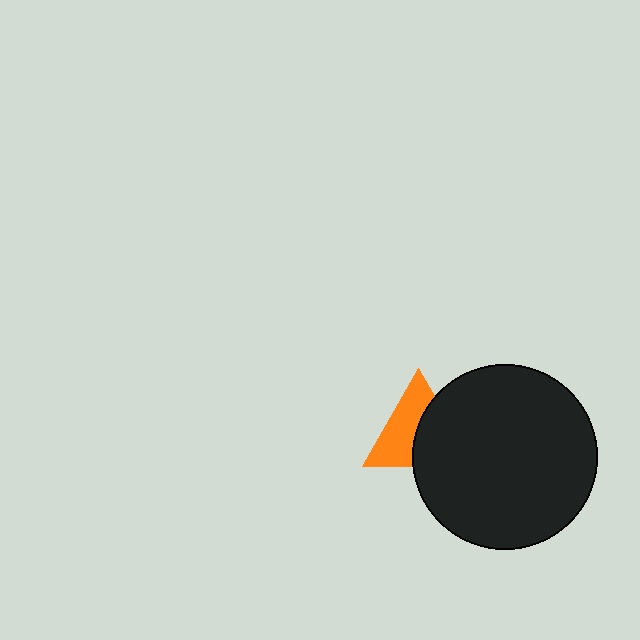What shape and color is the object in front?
The object in front is a black circle.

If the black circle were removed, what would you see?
You would see the complete orange triangle.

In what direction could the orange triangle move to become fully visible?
The orange triangle could move left. That would shift it out from behind the black circle entirely.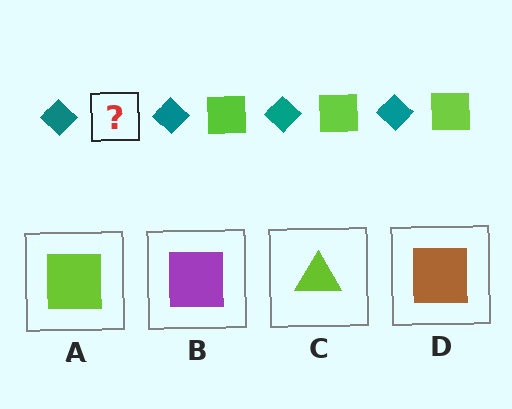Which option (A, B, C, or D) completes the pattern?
A.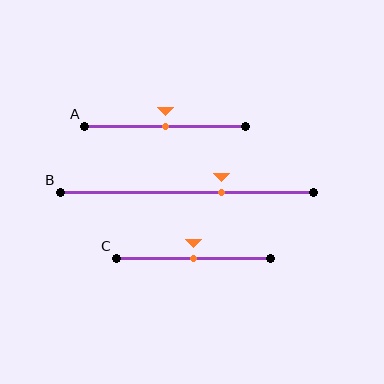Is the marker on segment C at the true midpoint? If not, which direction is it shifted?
Yes, the marker on segment C is at the true midpoint.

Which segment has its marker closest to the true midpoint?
Segment A has its marker closest to the true midpoint.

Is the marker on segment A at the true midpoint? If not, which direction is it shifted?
Yes, the marker on segment A is at the true midpoint.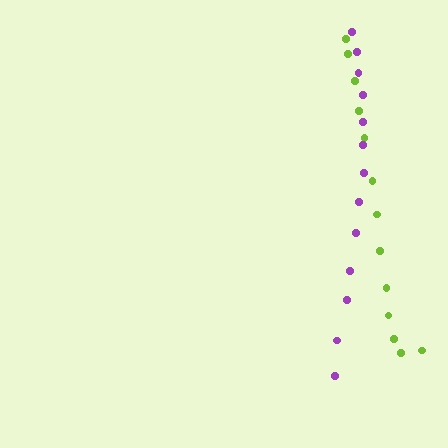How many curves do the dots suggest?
There are 2 distinct paths.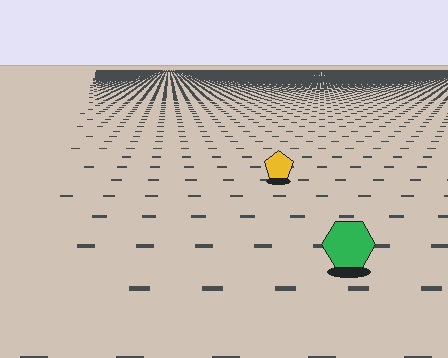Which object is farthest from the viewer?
The yellow pentagon is farthest from the viewer. It appears smaller and the ground texture around it is denser.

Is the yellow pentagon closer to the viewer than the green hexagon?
No. The green hexagon is closer — you can tell from the texture gradient: the ground texture is coarser near it.